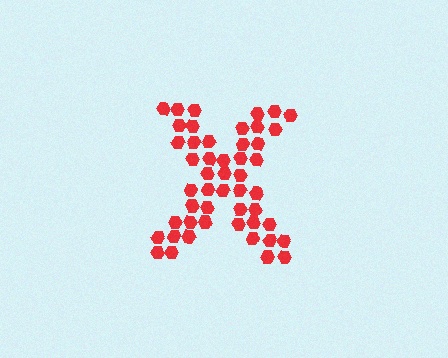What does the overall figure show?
The overall figure shows the letter X.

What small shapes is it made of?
It is made of small hexagons.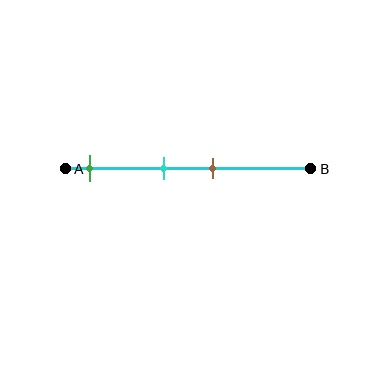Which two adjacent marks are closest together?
The cyan and brown marks are the closest adjacent pair.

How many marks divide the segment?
There are 3 marks dividing the segment.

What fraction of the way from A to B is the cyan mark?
The cyan mark is approximately 40% (0.4) of the way from A to B.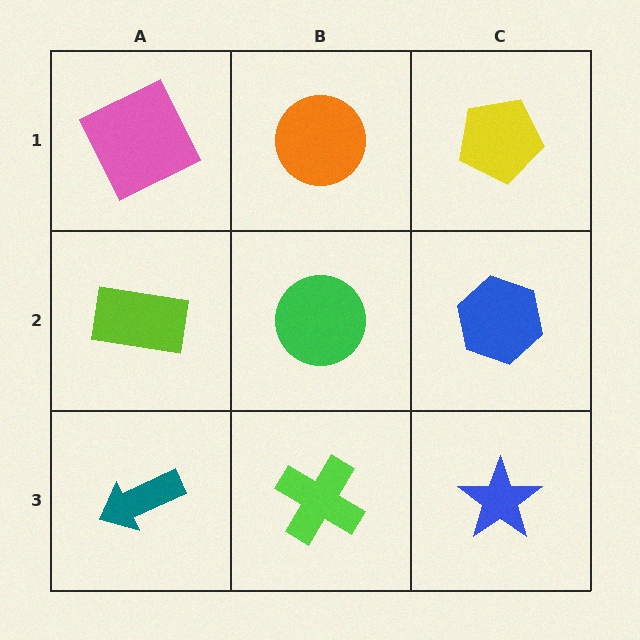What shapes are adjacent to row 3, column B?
A green circle (row 2, column B), a teal arrow (row 3, column A), a blue star (row 3, column C).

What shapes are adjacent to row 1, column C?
A blue hexagon (row 2, column C), an orange circle (row 1, column B).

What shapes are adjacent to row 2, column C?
A yellow pentagon (row 1, column C), a blue star (row 3, column C), a green circle (row 2, column B).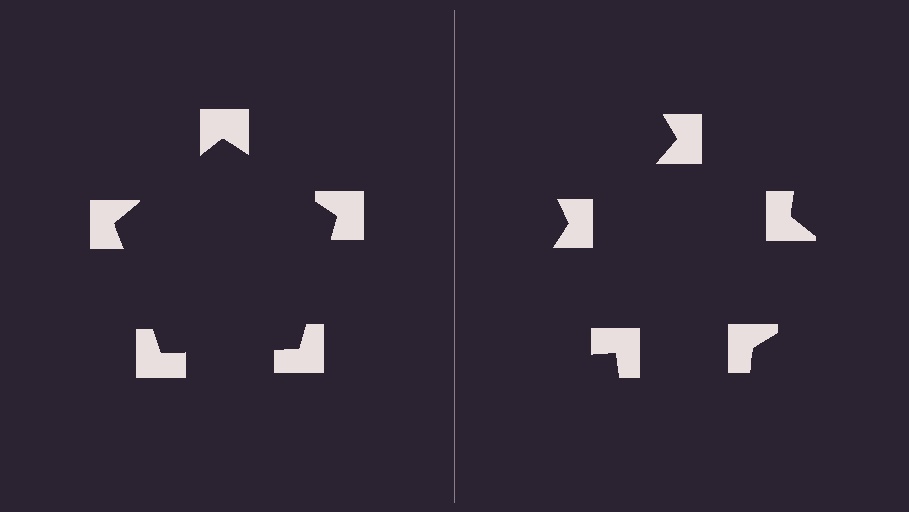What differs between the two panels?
The notched squares are positioned identically on both sides; only the wedge orientations differ. On the left they align to a pentagon; on the right they are misaligned.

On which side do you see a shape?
An illusory pentagon appears on the left side. On the right side the wedge cuts are rotated, so no coherent shape forms.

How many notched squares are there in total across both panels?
10 — 5 on each side.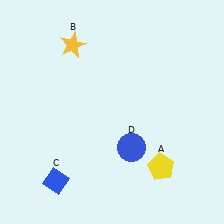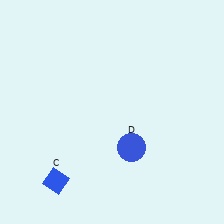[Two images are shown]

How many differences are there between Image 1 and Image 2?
There are 2 differences between the two images.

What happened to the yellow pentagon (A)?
The yellow pentagon (A) was removed in Image 2. It was in the bottom-right area of Image 1.